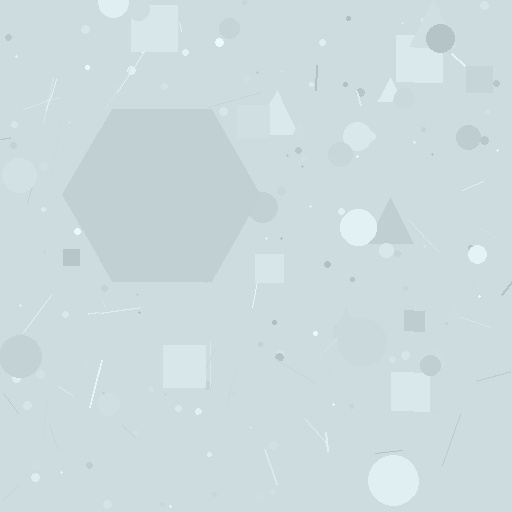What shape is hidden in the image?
A hexagon is hidden in the image.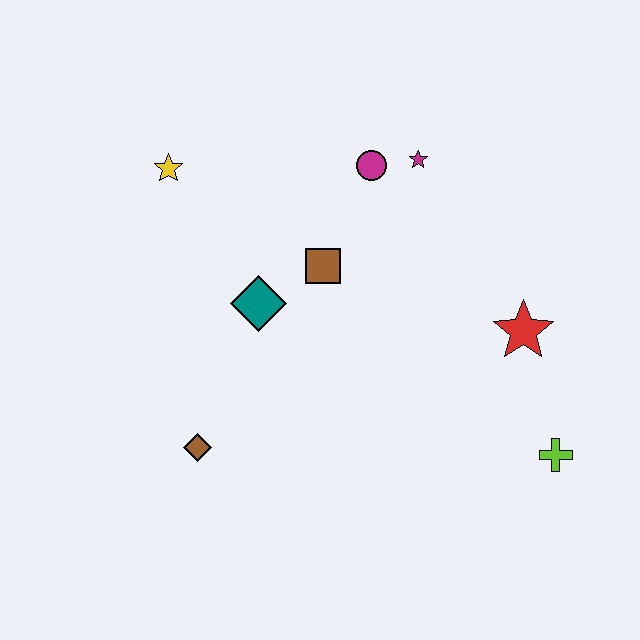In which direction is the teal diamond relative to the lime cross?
The teal diamond is to the left of the lime cross.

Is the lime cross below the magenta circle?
Yes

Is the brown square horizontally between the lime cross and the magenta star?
No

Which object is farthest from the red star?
The yellow star is farthest from the red star.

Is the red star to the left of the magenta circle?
No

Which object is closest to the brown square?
The teal diamond is closest to the brown square.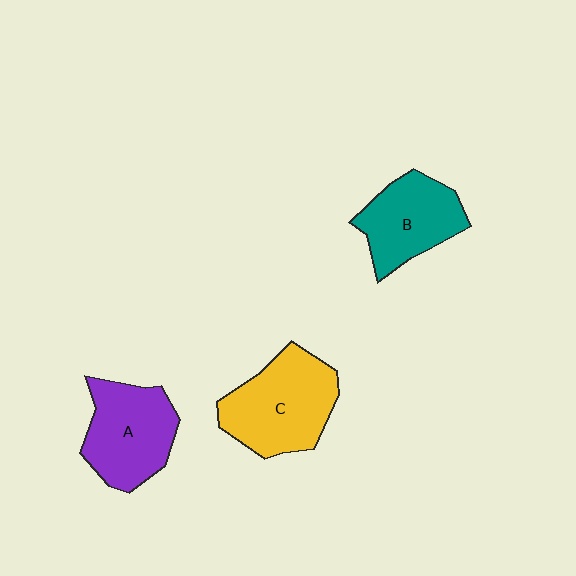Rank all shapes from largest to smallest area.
From largest to smallest: C (yellow), A (purple), B (teal).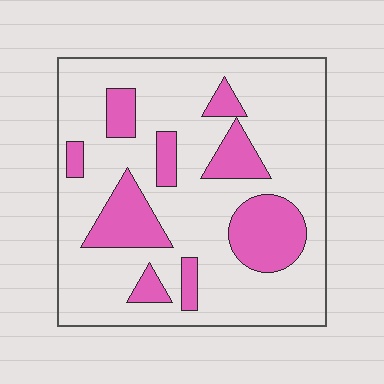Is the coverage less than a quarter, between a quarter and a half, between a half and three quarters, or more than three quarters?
Less than a quarter.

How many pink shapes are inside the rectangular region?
9.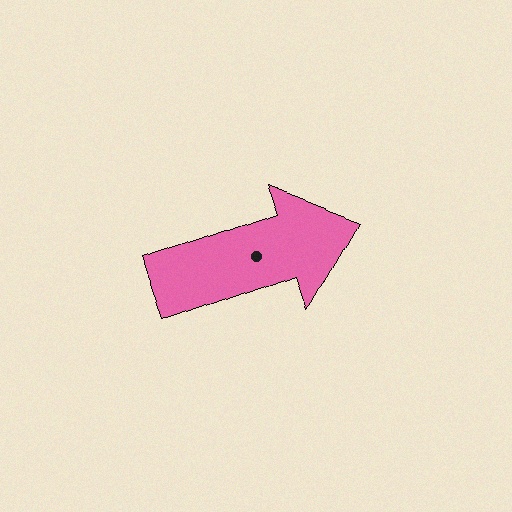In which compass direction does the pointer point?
East.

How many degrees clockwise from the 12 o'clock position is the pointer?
Approximately 70 degrees.